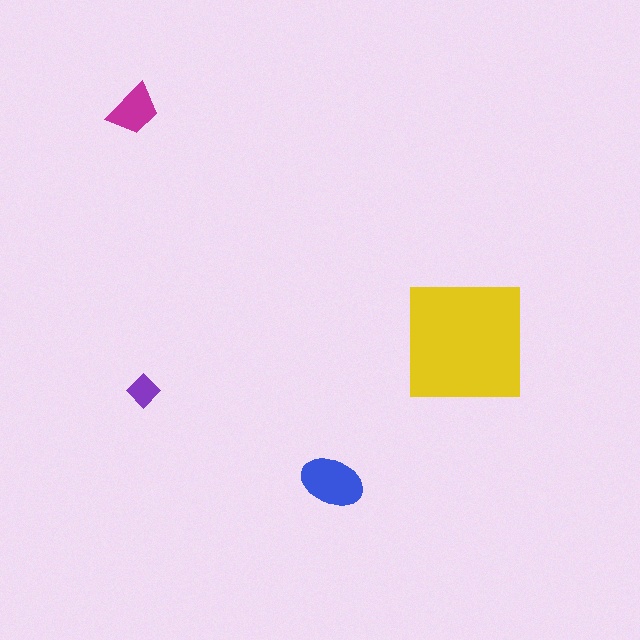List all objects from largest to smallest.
The yellow square, the blue ellipse, the magenta trapezoid, the purple diamond.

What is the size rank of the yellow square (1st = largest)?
1st.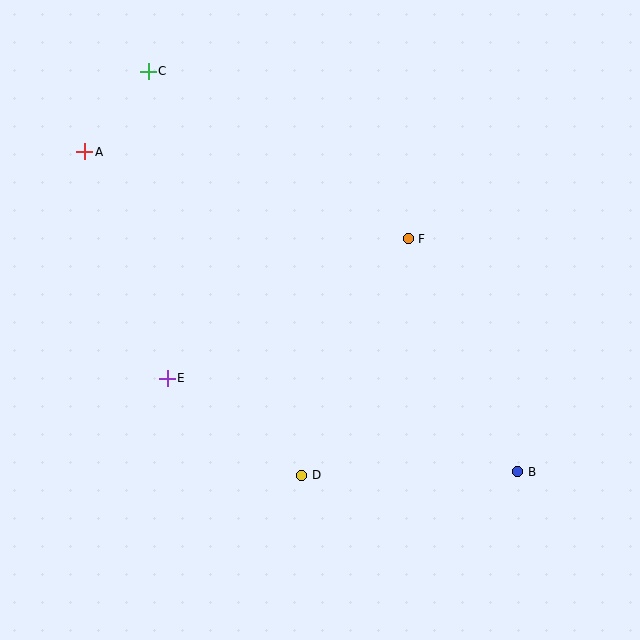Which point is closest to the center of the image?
Point F at (408, 239) is closest to the center.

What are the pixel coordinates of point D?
Point D is at (302, 475).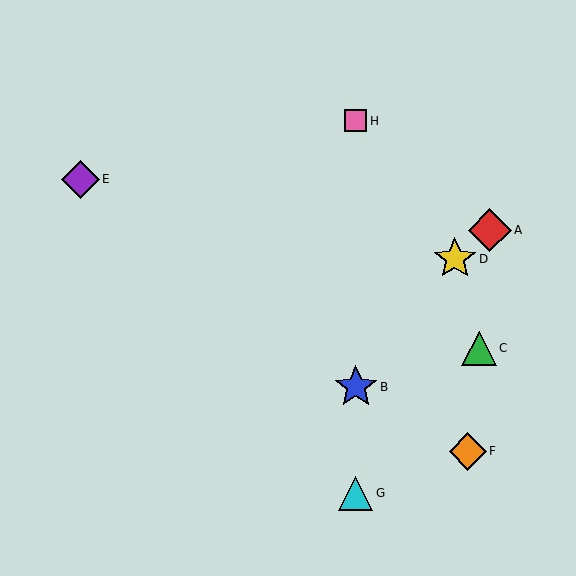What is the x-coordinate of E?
Object E is at x≈80.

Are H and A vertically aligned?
No, H is at x≈356 and A is at x≈490.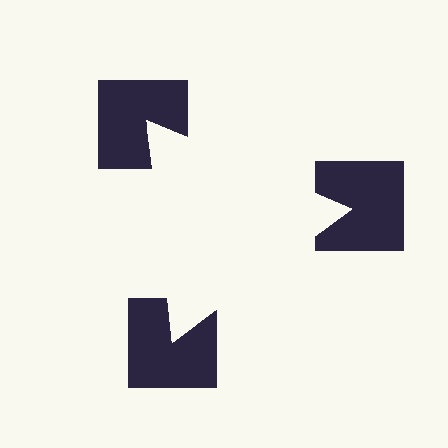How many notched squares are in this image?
There are 3 — one at each vertex of the illusory triangle.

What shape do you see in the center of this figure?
An illusory triangle — its edges are inferred from the aligned wedge cuts in the notched squares, not physically drawn.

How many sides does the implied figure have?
3 sides.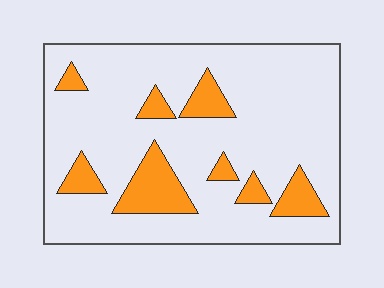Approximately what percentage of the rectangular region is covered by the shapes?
Approximately 15%.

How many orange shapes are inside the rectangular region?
8.